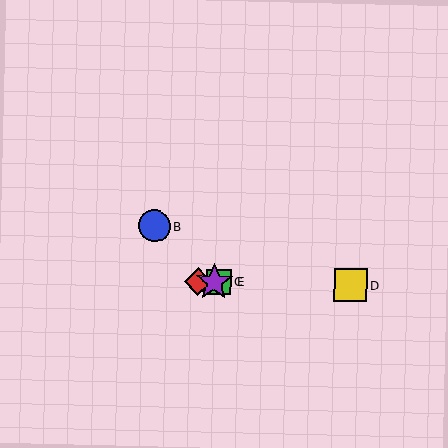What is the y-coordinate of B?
Object B is at y≈226.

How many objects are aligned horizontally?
4 objects (A, C, D, E) are aligned horizontally.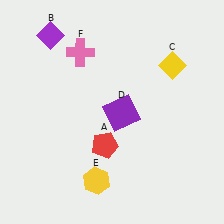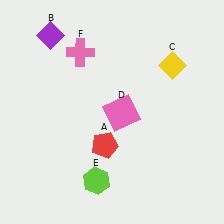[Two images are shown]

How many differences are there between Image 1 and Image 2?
There are 2 differences between the two images.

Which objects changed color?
D changed from purple to pink. E changed from yellow to lime.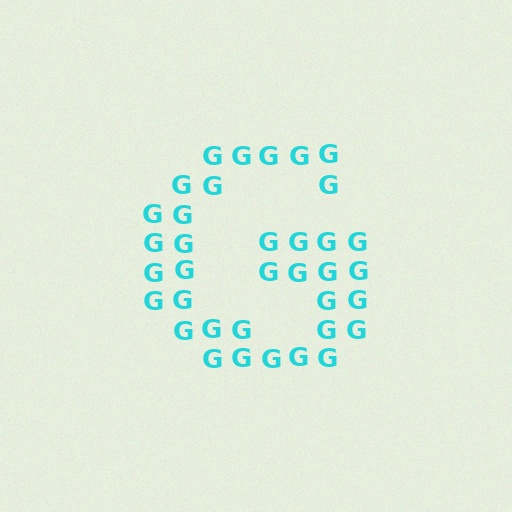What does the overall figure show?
The overall figure shows the letter G.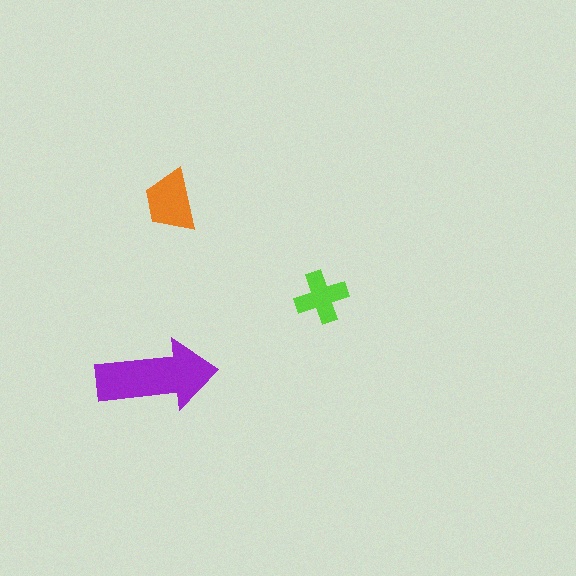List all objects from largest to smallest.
The purple arrow, the orange trapezoid, the lime cross.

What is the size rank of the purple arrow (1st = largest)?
1st.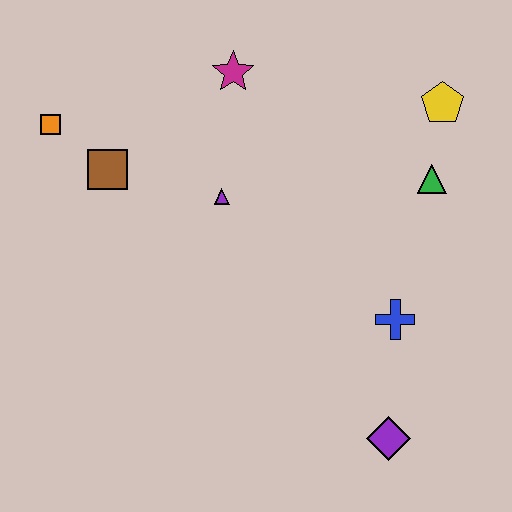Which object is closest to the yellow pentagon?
The green triangle is closest to the yellow pentagon.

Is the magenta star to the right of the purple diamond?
No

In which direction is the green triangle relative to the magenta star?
The green triangle is to the right of the magenta star.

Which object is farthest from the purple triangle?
The purple diamond is farthest from the purple triangle.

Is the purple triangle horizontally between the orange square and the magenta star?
Yes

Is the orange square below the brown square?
No